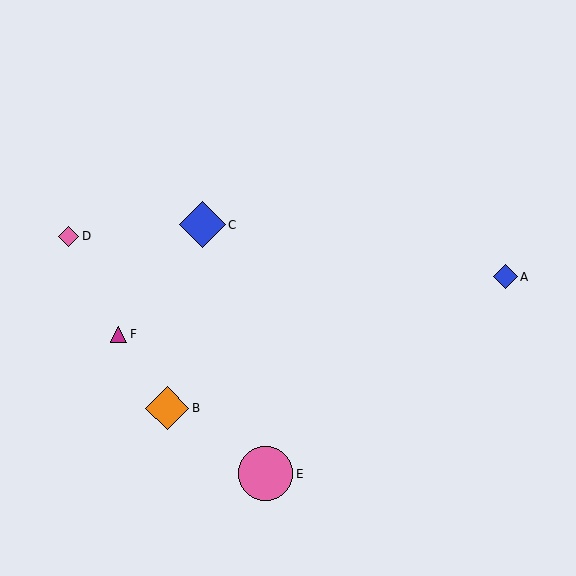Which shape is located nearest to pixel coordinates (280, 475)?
The pink circle (labeled E) at (266, 474) is nearest to that location.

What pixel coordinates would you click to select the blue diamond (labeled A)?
Click at (505, 277) to select the blue diamond A.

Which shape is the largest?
The pink circle (labeled E) is the largest.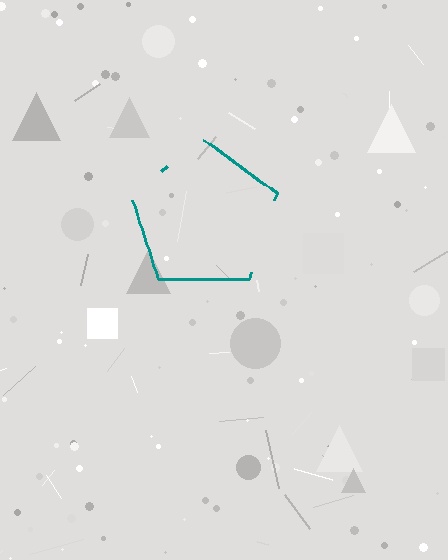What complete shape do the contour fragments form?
The contour fragments form a pentagon.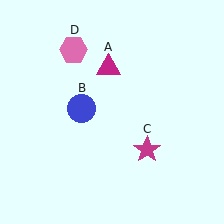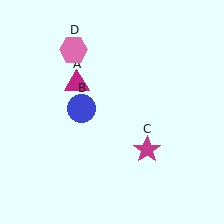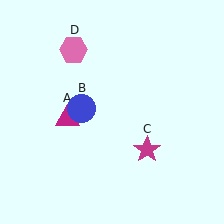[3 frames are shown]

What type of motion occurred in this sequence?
The magenta triangle (object A) rotated counterclockwise around the center of the scene.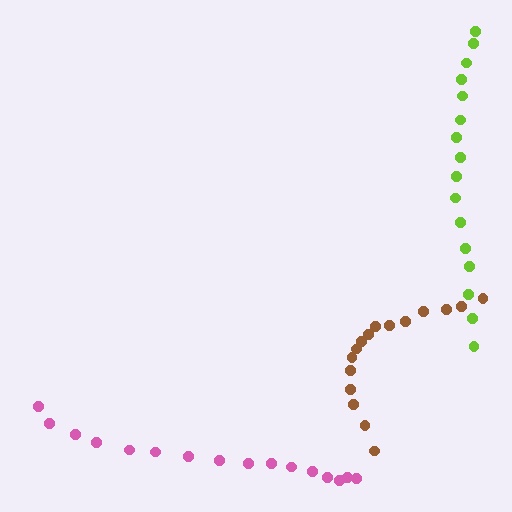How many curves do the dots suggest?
There are 3 distinct paths.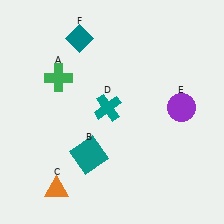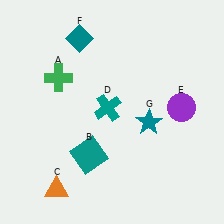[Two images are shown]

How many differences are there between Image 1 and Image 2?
There is 1 difference between the two images.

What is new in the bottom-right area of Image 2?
A teal star (G) was added in the bottom-right area of Image 2.